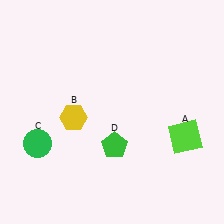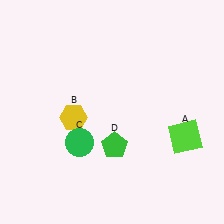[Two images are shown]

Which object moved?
The green circle (C) moved right.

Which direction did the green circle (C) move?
The green circle (C) moved right.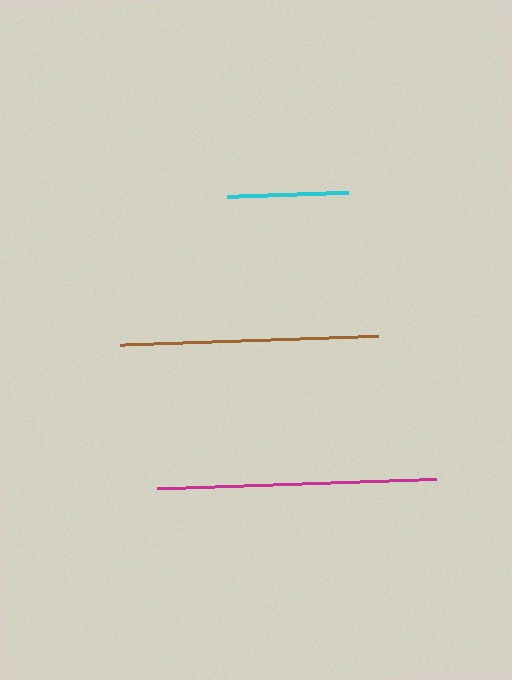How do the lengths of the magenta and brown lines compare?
The magenta and brown lines are approximately the same length.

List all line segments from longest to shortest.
From longest to shortest: magenta, brown, cyan.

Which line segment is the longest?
The magenta line is the longest at approximately 279 pixels.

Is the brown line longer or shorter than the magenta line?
The magenta line is longer than the brown line.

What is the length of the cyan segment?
The cyan segment is approximately 121 pixels long.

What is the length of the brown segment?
The brown segment is approximately 258 pixels long.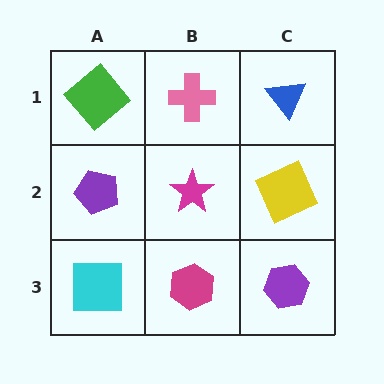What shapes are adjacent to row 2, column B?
A pink cross (row 1, column B), a magenta hexagon (row 3, column B), a purple pentagon (row 2, column A), a yellow square (row 2, column C).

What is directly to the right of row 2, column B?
A yellow square.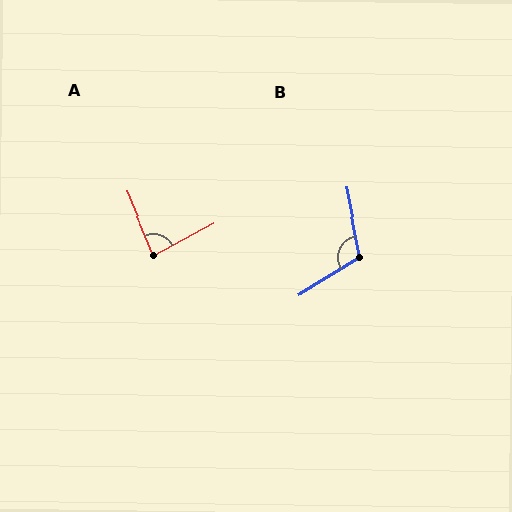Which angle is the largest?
B, at approximately 111 degrees.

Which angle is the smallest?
A, at approximately 85 degrees.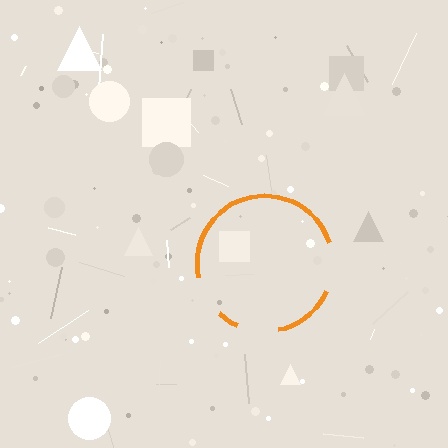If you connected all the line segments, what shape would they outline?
They would outline a circle.